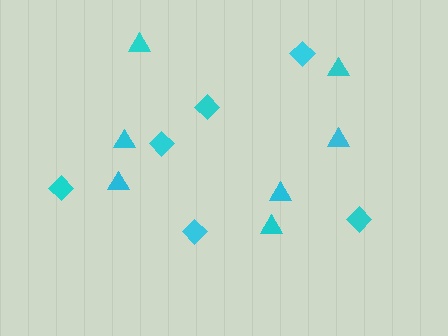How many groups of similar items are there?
There are 2 groups: one group of triangles (7) and one group of diamonds (6).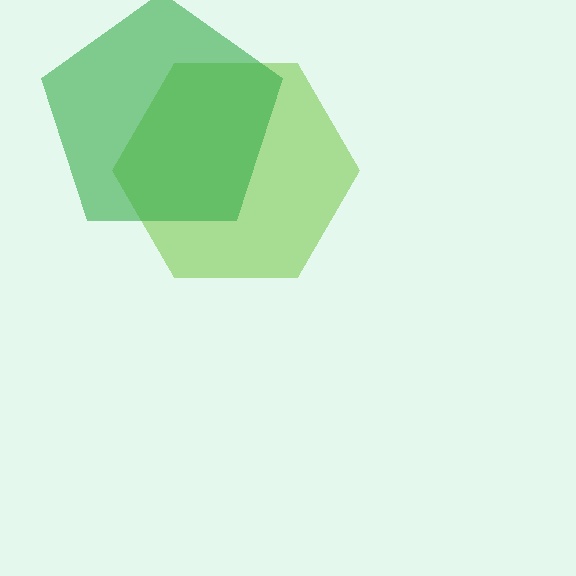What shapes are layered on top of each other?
The layered shapes are: a lime hexagon, a green pentagon.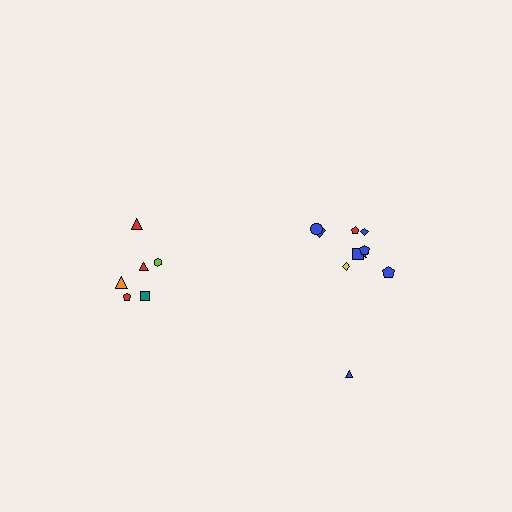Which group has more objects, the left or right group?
The right group.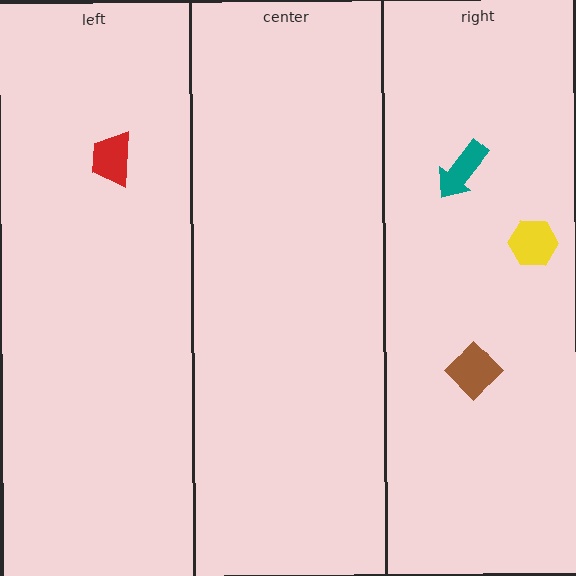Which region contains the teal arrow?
The right region.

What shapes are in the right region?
The brown diamond, the teal arrow, the yellow hexagon.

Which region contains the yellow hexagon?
The right region.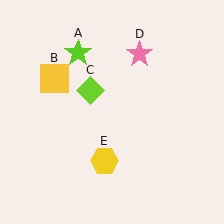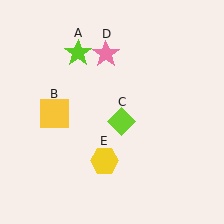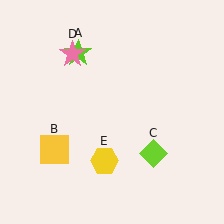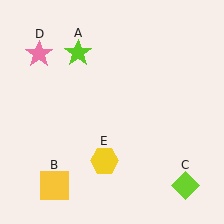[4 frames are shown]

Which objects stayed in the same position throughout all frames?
Lime star (object A) and yellow hexagon (object E) remained stationary.